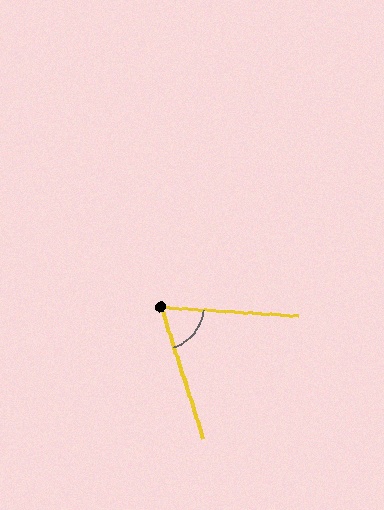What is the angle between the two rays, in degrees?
Approximately 68 degrees.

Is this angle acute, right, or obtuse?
It is acute.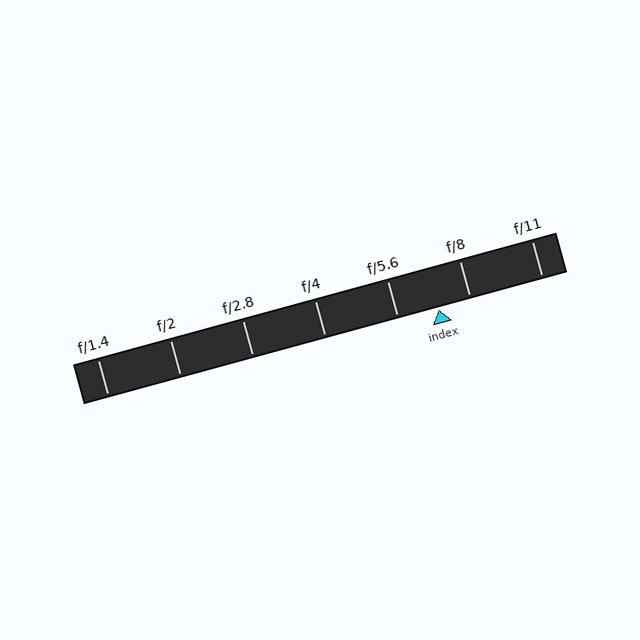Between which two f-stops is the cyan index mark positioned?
The index mark is between f/5.6 and f/8.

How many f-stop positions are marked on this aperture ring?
There are 7 f-stop positions marked.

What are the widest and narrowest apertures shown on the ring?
The widest aperture shown is f/1.4 and the narrowest is f/11.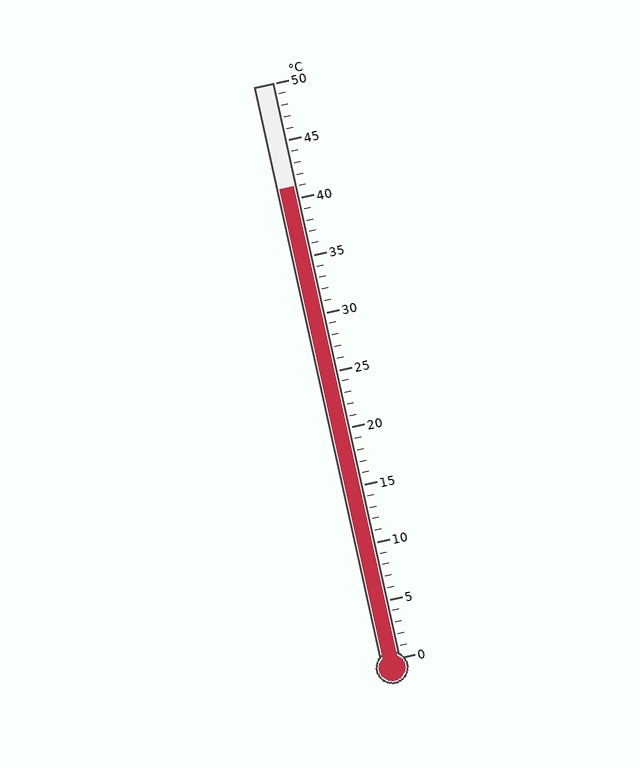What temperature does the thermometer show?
The thermometer shows approximately 41°C.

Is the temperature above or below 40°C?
The temperature is above 40°C.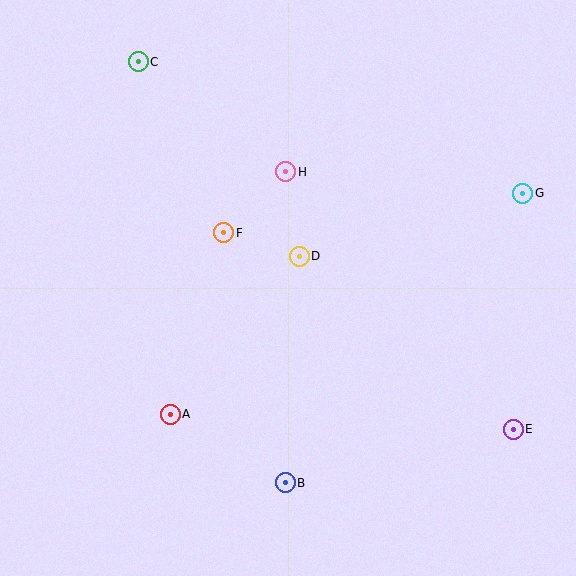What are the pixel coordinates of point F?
Point F is at (224, 233).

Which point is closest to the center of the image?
Point D at (299, 256) is closest to the center.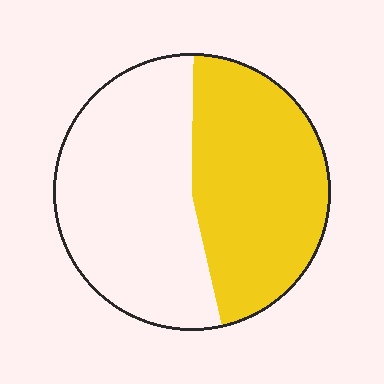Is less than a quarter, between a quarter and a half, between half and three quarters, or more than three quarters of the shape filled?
Between a quarter and a half.